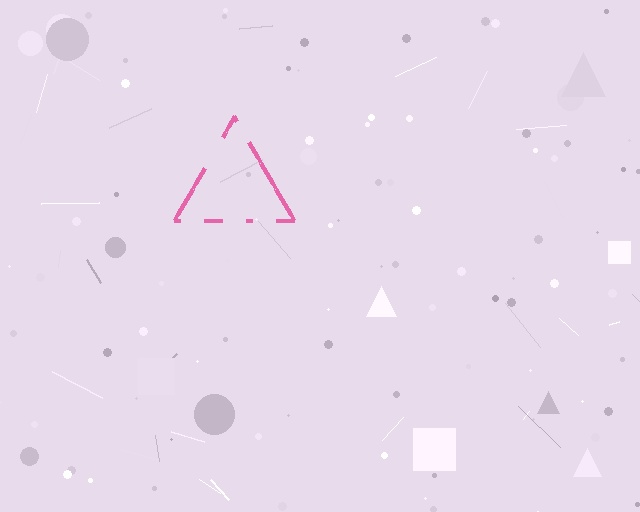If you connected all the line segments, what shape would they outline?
They would outline a triangle.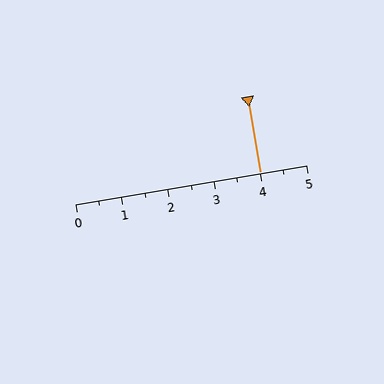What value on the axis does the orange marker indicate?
The marker indicates approximately 4.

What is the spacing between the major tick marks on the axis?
The major ticks are spaced 1 apart.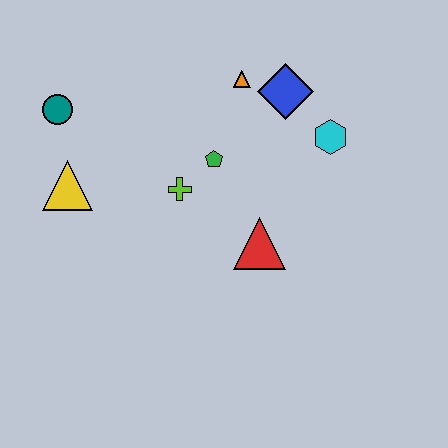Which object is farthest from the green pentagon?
The teal circle is farthest from the green pentagon.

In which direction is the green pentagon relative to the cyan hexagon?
The green pentagon is to the left of the cyan hexagon.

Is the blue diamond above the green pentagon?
Yes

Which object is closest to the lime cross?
The green pentagon is closest to the lime cross.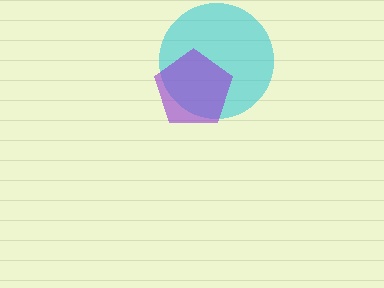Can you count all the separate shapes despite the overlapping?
Yes, there are 2 separate shapes.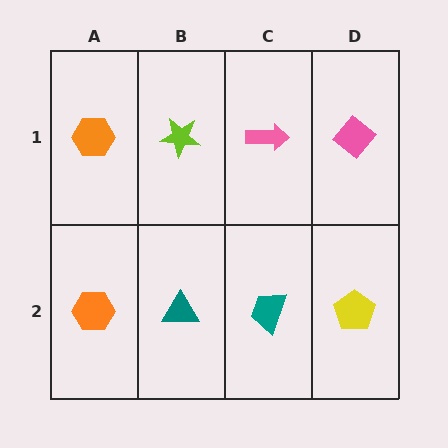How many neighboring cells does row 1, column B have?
3.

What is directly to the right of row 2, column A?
A teal triangle.